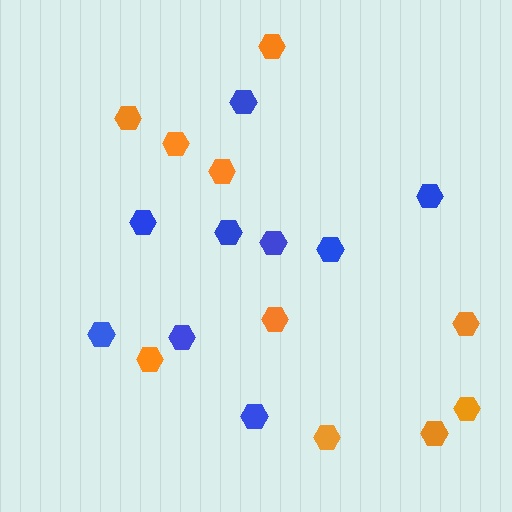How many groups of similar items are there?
There are 2 groups: one group of orange hexagons (10) and one group of blue hexagons (9).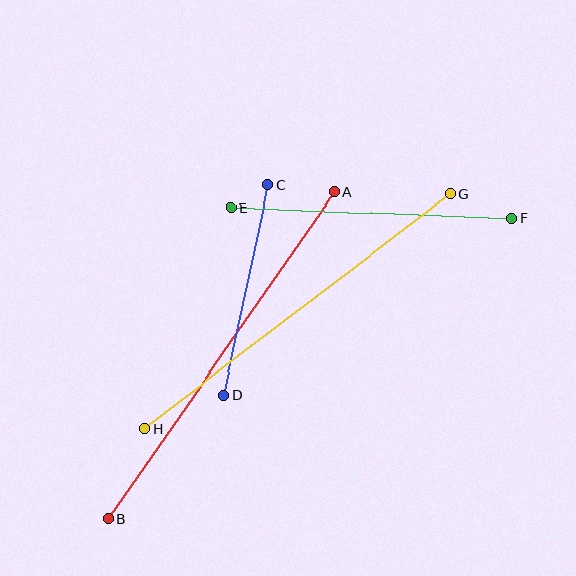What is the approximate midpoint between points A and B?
The midpoint is at approximately (222, 355) pixels.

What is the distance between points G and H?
The distance is approximately 386 pixels.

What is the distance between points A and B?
The distance is approximately 398 pixels.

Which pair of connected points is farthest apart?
Points A and B are farthest apart.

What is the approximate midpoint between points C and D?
The midpoint is at approximately (246, 290) pixels.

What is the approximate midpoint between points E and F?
The midpoint is at approximately (371, 213) pixels.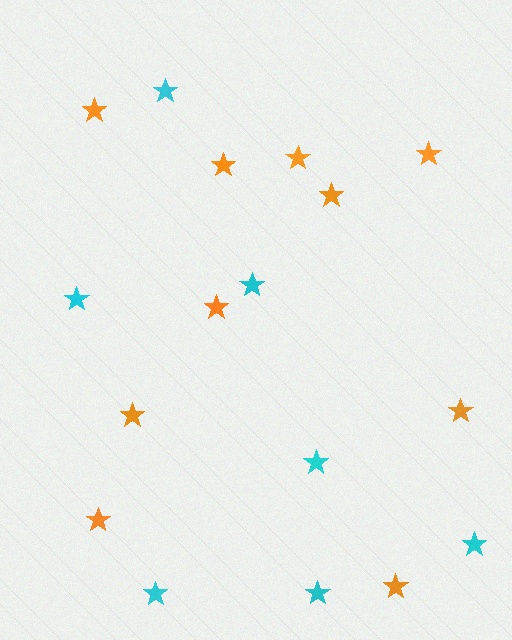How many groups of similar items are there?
There are 2 groups: one group of orange stars (10) and one group of cyan stars (7).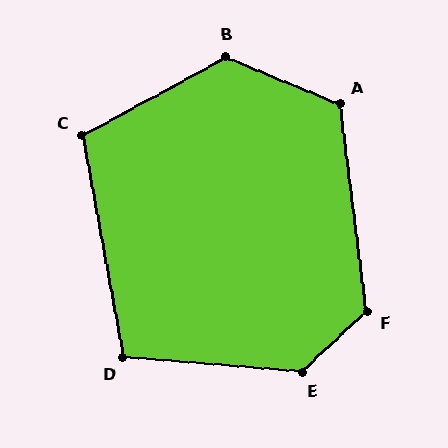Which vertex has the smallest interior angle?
D, at approximately 105 degrees.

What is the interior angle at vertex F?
Approximately 126 degrees (obtuse).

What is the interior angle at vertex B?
Approximately 129 degrees (obtuse).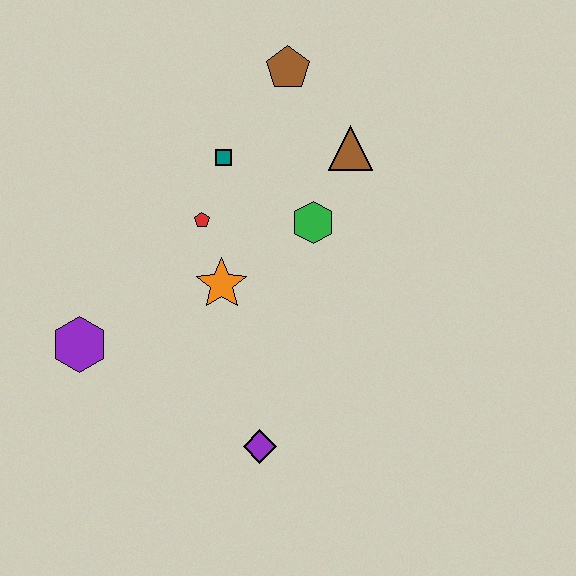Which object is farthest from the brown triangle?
The purple hexagon is farthest from the brown triangle.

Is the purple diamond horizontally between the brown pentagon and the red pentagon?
Yes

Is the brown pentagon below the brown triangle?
No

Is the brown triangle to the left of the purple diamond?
No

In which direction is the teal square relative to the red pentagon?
The teal square is above the red pentagon.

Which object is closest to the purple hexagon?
The orange star is closest to the purple hexagon.